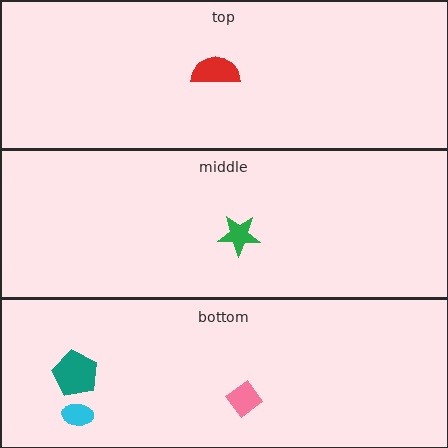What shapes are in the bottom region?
The teal pentagon, the pink diamond, the cyan ellipse.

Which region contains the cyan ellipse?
The bottom region.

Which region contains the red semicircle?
The top region.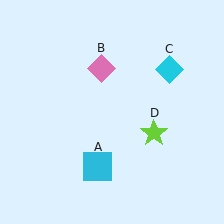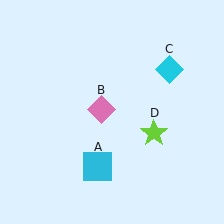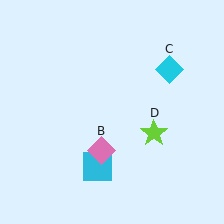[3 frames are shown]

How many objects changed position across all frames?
1 object changed position: pink diamond (object B).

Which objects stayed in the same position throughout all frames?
Cyan square (object A) and cyan diamond (object C) and lime star (object D) remained stationary.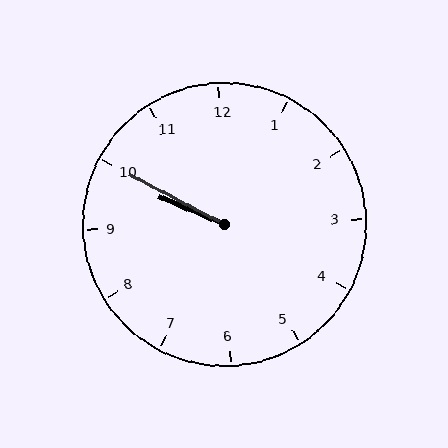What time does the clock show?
9:50.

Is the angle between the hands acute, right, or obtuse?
It is acute.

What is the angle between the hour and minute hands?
Approximately 5 degrees.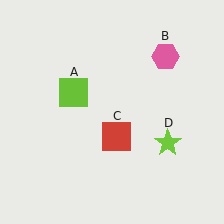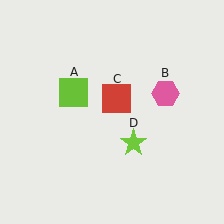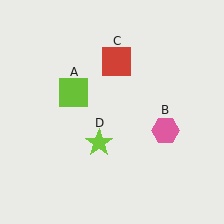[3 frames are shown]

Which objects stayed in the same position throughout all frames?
Lime square (object A) remained stationary.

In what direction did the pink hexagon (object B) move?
The pink hexagon (object B) moved down.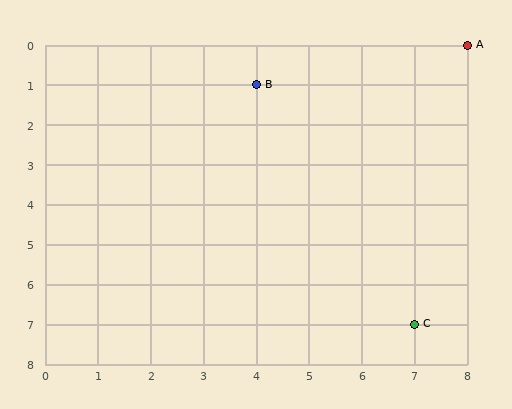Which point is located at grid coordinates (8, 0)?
Point A is at (8, 0).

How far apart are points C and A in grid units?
Points C and A are 1 column and 7 rows apart (about 7.1 grid units diagonally).